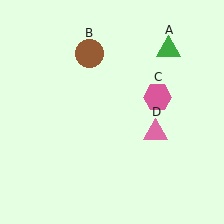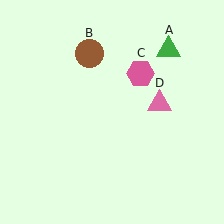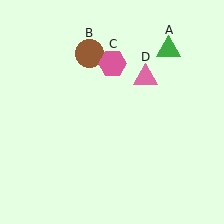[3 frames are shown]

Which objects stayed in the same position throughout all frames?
Green triangle (object A) and brown circle (object B) remained stationary.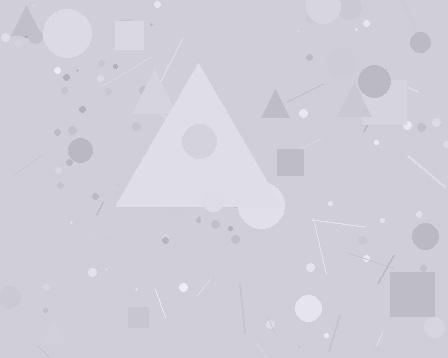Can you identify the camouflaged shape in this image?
The camouflaged shape is a triangle.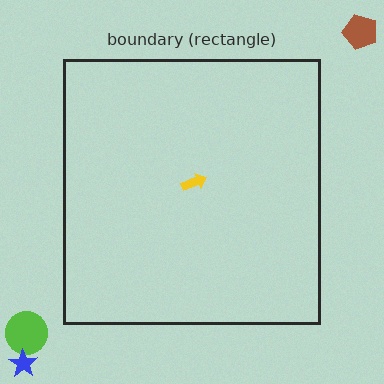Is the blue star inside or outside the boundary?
Outside.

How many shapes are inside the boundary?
1 inside, 3 outside.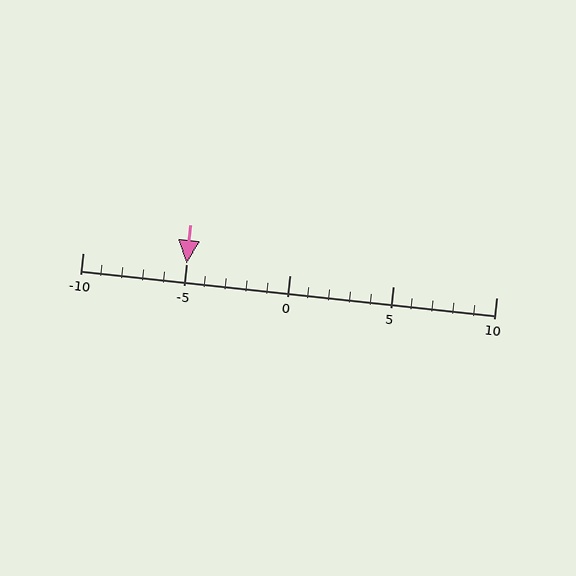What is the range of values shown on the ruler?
The ruler shows values from -10 to 10.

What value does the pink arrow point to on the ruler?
The pink arrow points to approximately -5.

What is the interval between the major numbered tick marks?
The major tick marks are spaced 5 units apart.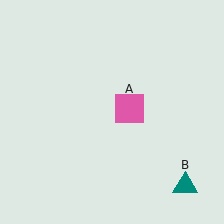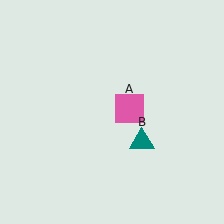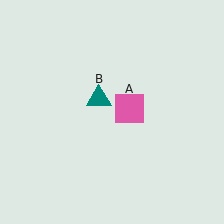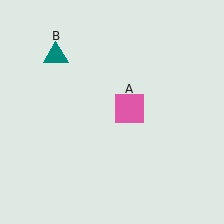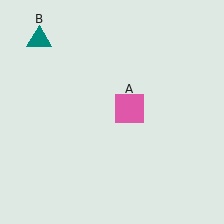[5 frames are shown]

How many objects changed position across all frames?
1 object changed position: teal triangle (object B).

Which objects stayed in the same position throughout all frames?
Pink square (object A) remained stationary.